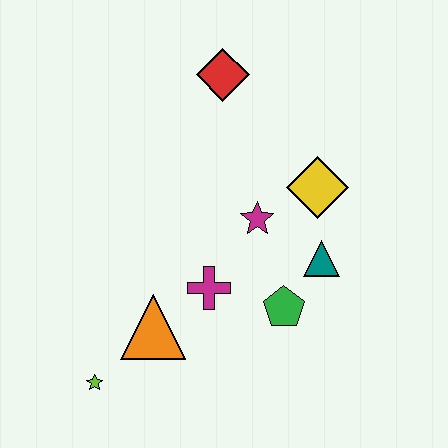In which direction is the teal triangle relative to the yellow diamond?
The teal triangle is below the yellow diamond.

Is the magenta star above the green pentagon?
Yes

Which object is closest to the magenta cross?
The orange triangle is closest to the magenta cross.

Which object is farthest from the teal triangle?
The lime star is farthest from the teal triangle.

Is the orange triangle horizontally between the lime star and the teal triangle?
Yes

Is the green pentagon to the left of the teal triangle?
Yes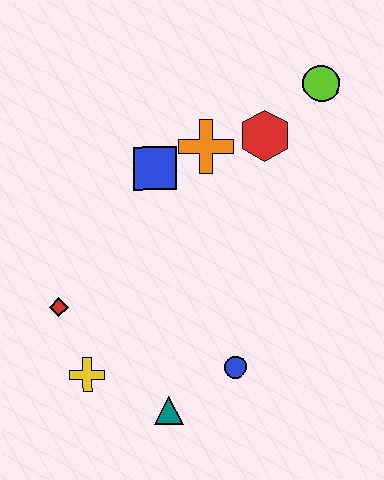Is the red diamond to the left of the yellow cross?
Yes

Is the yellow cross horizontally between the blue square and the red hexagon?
No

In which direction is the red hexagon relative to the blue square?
The red hexagon is to the right of the blue square.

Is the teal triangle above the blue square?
No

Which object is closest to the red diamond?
The yellow cross is closest to the red diamond.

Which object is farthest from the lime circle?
The yellow cross is farthest from the lime circle.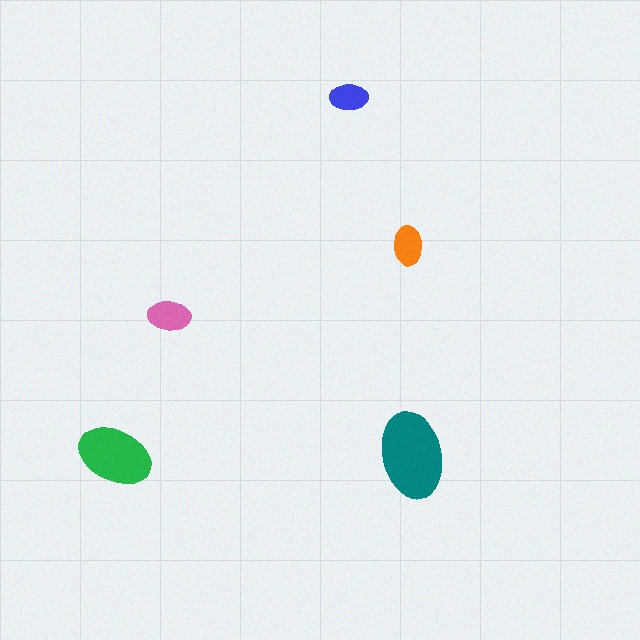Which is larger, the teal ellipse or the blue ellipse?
The teal one.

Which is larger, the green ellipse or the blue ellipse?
The green one.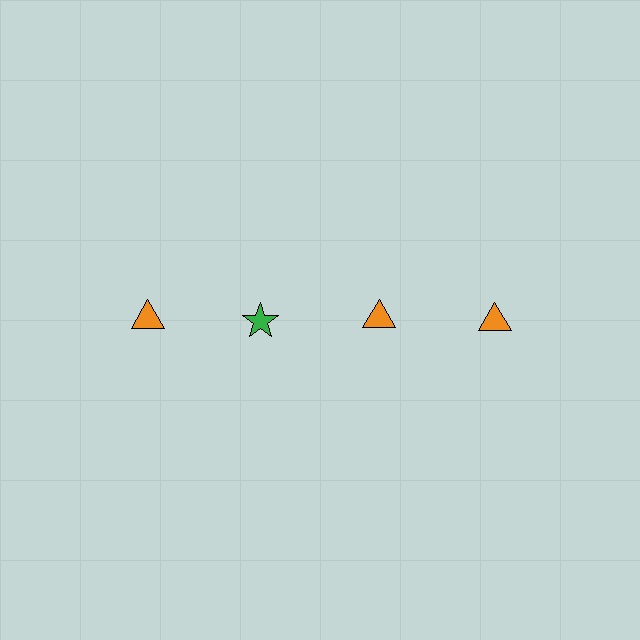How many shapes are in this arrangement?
There are 4 shapes arranged in a grid pattern.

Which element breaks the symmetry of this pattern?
The green star in the top row, second from left column breaks the symmetry. All other shapes are orange triangles.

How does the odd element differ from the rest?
It differs in both color (green instead of orange) and shape (star instead of triangle).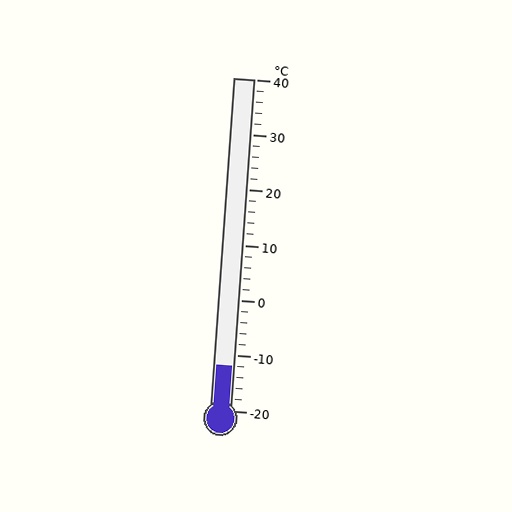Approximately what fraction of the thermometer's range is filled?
The thermometer is filled to approximately 15% of its range.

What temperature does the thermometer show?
The thermometer shows approximately -12°C.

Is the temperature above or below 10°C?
The temperature is below 10°C.